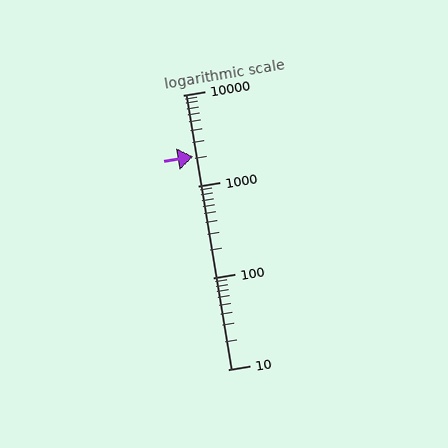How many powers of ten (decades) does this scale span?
The scale spans 3 decades, from 10 to 10000.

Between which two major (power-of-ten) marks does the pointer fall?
The pointer is between 1000 and 10000.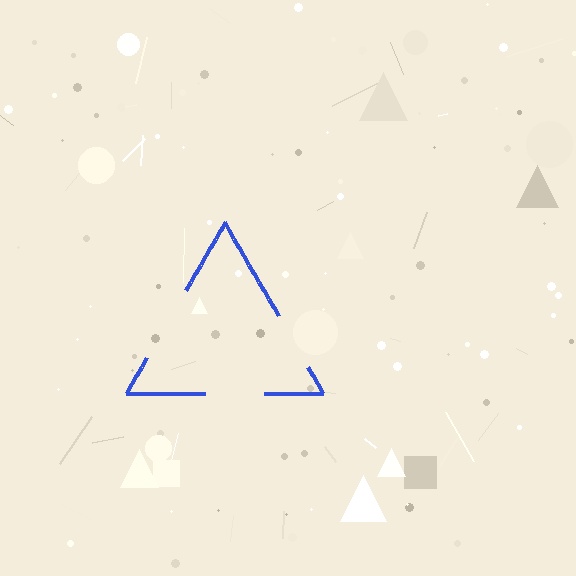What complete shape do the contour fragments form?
The contour fragments form a triangle.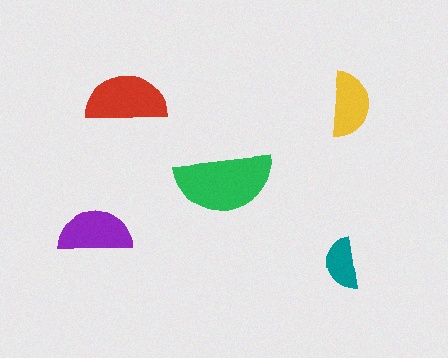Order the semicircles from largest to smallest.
the green one, the red one, the purple one, the yellow one, the teal one.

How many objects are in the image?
There are 5 objects in the image.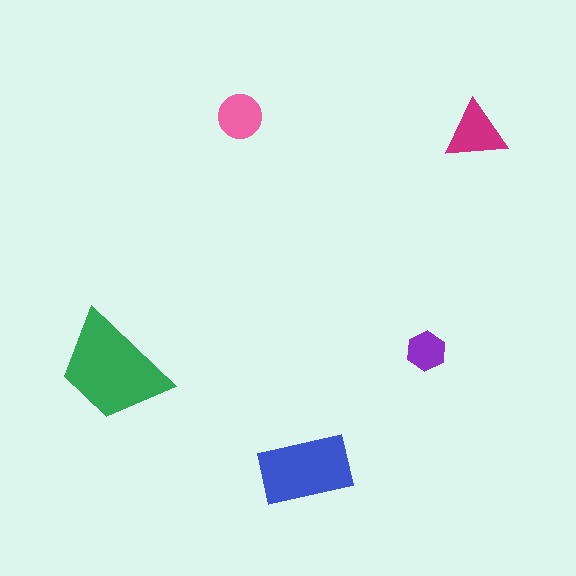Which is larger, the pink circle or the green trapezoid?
The green trapezoid.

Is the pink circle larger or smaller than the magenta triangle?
Smaller.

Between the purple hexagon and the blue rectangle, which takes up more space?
The blue rectangle.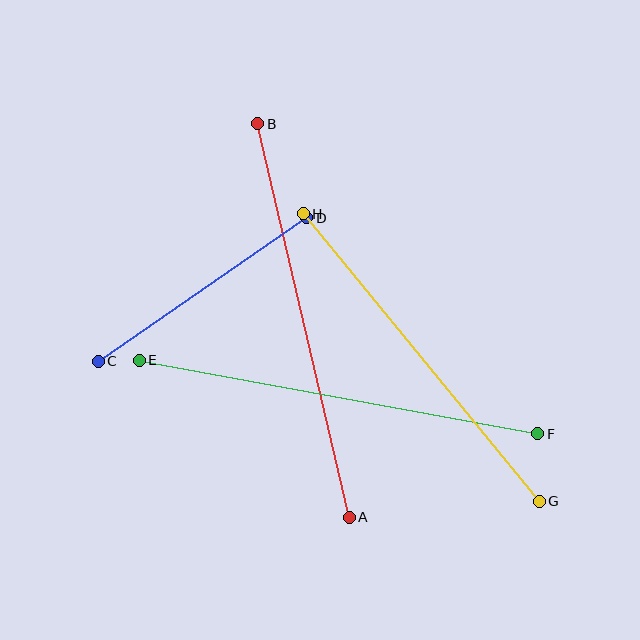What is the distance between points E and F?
The distance is approximately 405 pixels.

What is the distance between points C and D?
The distance is approximately 253 pixels.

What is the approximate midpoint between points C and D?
The midpoint is at approximately (203, 290) pixels.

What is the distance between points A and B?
The distance is approximately 404 pixels.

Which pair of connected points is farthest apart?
Points E and F are farthest apart.